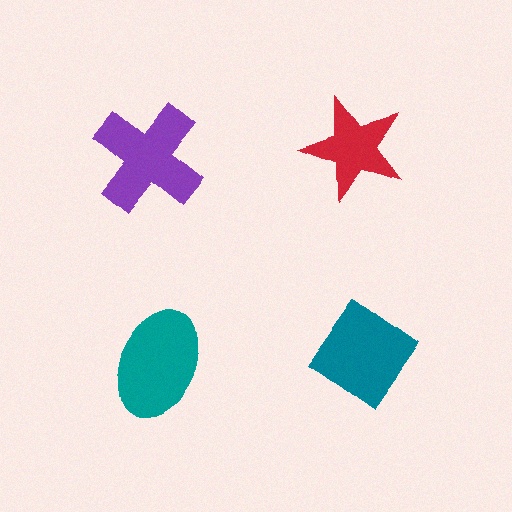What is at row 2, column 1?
A teal ellipse.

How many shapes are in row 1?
2 shapes.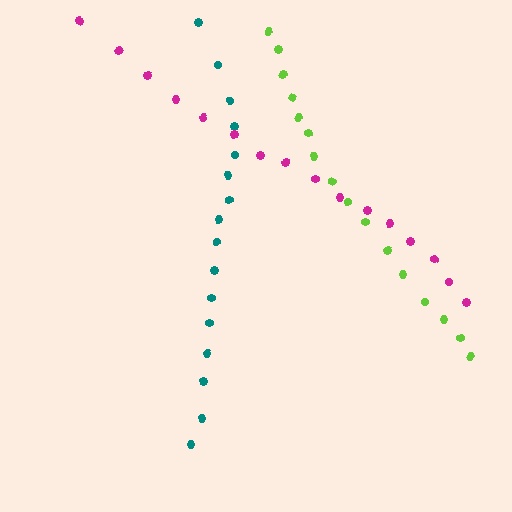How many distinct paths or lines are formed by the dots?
There are 3 distinct paths.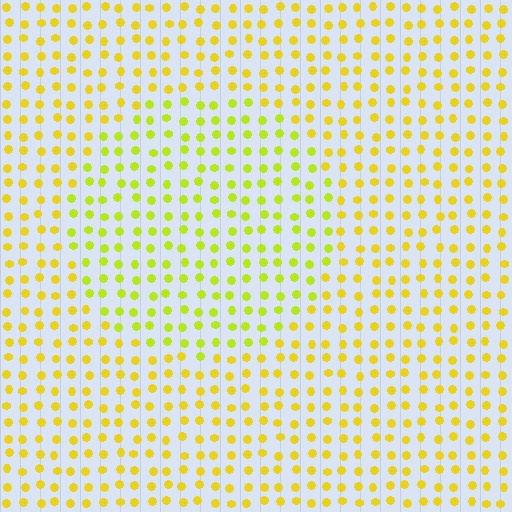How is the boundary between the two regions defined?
The boundary is defined purely by a slight shift in hue (about 22 degrees). Spacing, size, and orientation are identical on both sides.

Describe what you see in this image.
The image is filled with small yellow elements in a uniform arrangement. A circle-shaped region is visible where the elements are tinted to a slightly different hue, forming a subtle color boundary.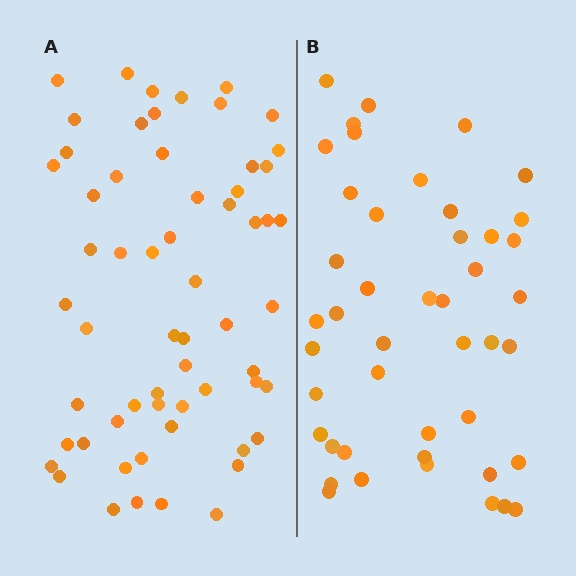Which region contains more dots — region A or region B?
Region A (the left region) has more dots.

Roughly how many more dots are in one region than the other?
Region A has approximately 15 more dots than region B.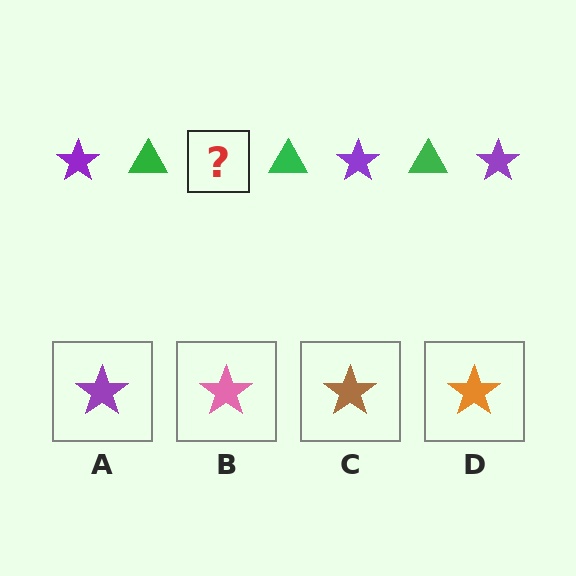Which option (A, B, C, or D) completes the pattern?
A.